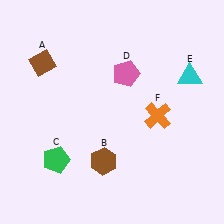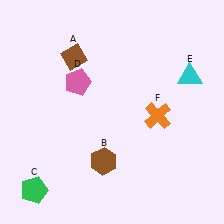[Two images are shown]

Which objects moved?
The objects that moved are: the brown diamond (A), the green pentagon (C), the pink pentagon (D).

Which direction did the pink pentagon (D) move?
The pink pentagon (D) moved left.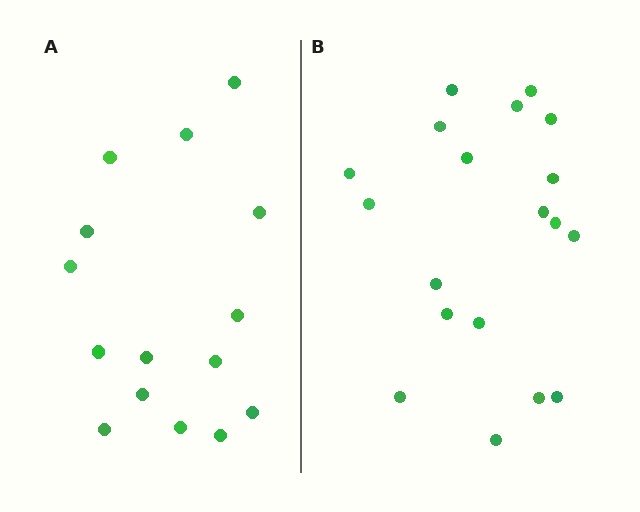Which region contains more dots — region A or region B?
Region B (the right region) has more dots.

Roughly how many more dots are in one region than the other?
Region B has about 4 more dots than region A.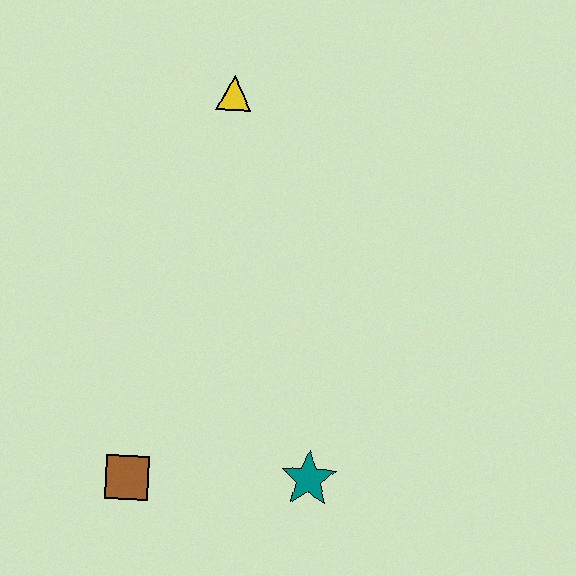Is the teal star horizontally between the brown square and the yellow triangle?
No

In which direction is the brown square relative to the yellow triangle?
The brown square is below the yellow triangle.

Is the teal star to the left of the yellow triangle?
No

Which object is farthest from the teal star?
The yellow triangle is farthest from the teal star.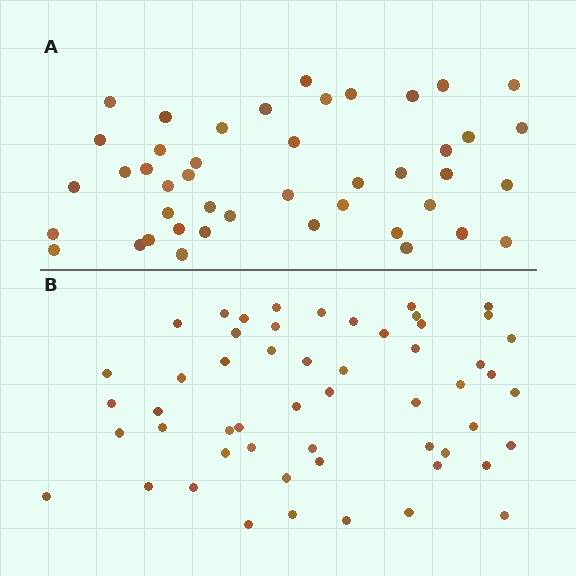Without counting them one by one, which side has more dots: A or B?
Region B (the bottom region) has more dots.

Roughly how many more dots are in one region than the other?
Region B has roughly 10 or so more dots than region A.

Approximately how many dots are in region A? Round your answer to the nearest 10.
About 40 dots. (The exact count is 44, which rounds to 40.)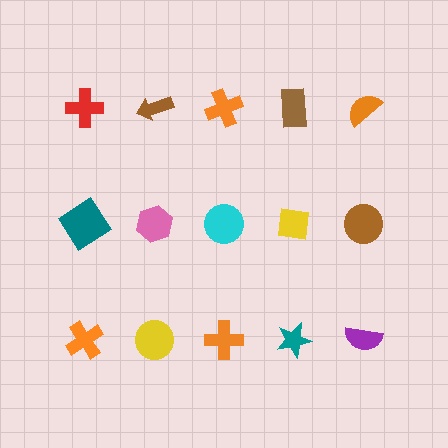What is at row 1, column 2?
A brown arrow.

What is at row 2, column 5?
A brown circle.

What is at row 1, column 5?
An orange semicircle.